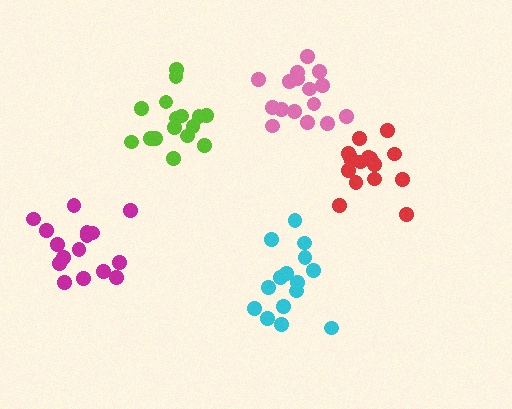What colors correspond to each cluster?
The clusters are colored: red, pink, lime, cyan, magenta.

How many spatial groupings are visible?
There are 5 spatial groupings.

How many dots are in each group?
Group 1: 17 dots, Group 2: 16 dots, Group 3: 16 dots, Group 4: 15 dots, Group 5: 16 dots (80 total).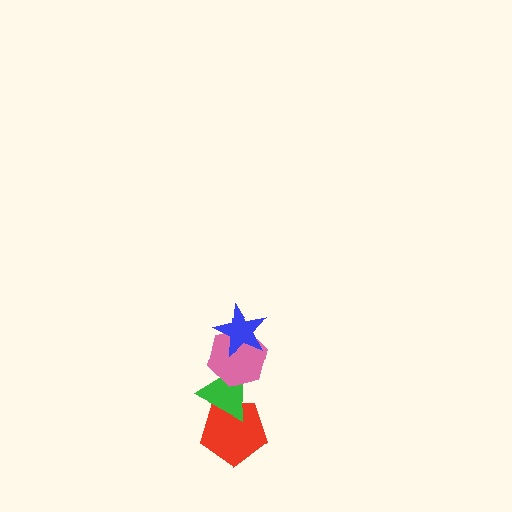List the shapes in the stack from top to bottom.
From top to bottom: the blue star, the pink hexagon, the green triangle, the red pentagon.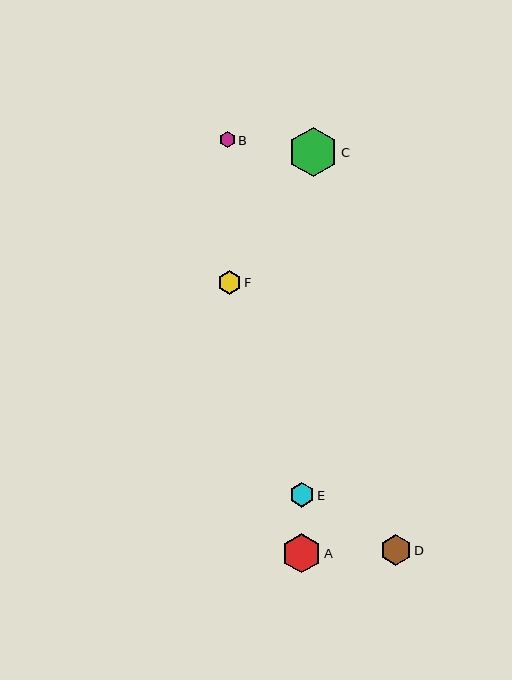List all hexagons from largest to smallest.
From largest to smallest: C, A, D, E, F, B.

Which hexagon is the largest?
Hexagon C is the largest with a size of approximately 50 pixels.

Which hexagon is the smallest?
Hexagon B is the smallest with a size of approximately 16 pixels.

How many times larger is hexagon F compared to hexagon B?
Hexagon F is approximately 1.5 times the size of hexagon B.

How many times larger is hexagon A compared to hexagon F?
Hexagon A is approximately 1.7 times the size of hexagon F.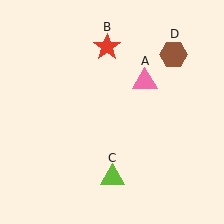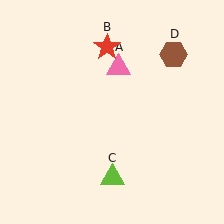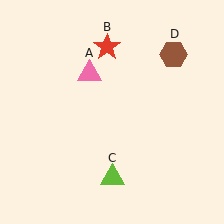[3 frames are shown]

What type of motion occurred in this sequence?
The pink triangle (object A) rotated counterclockwise around the center of the scene.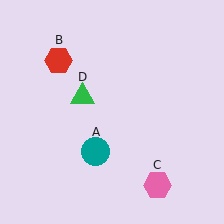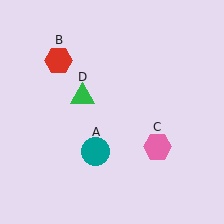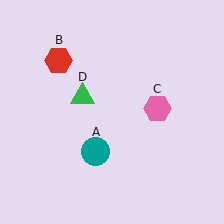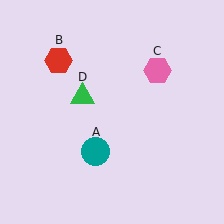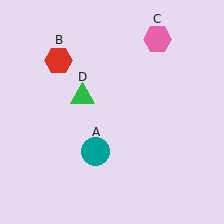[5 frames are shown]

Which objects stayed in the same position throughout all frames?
Teal circle (object A) and red hexagon (object B) and green triangle (object D) remained stationary.